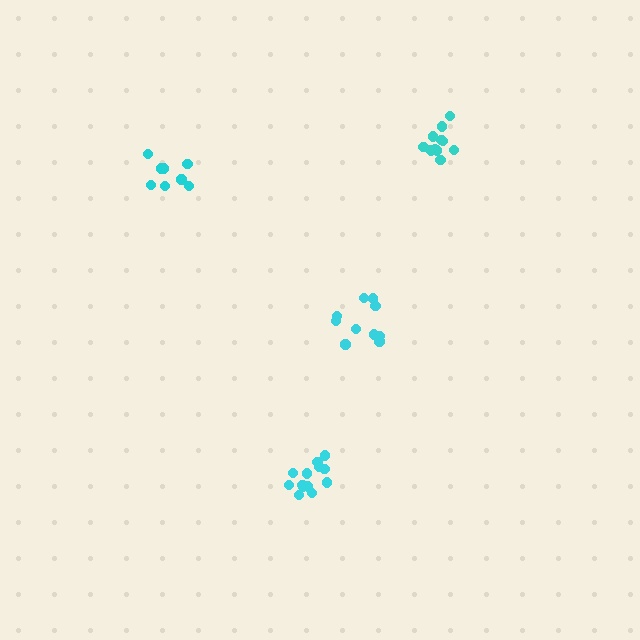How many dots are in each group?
Group 1: 13 dots, Group 2: 11 dots, Group 3: 10 dots, Group 4: 8 dots (42 total).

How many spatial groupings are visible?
There are 4 spatial groupings.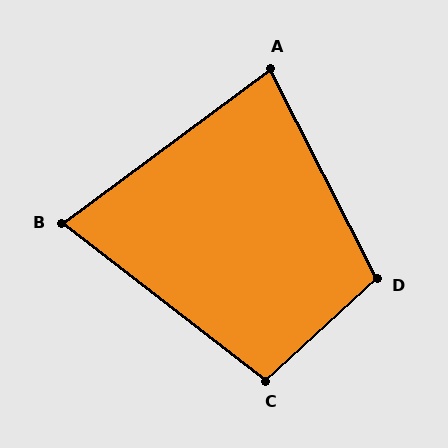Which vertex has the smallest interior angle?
B, at approximately 74 degrees.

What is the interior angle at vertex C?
Approximately 100 degrees (obtuse).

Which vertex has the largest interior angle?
D, at approximately 106 degrees.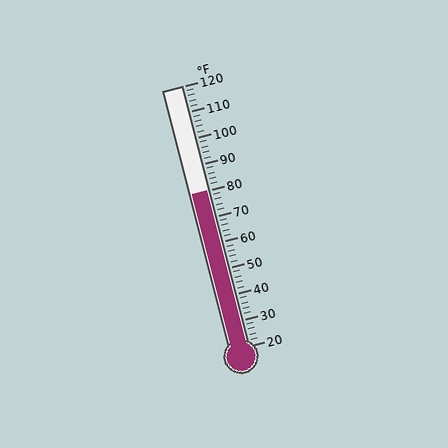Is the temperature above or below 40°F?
The temperature is above 40°F.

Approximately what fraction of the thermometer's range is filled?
The thermometer is filled to approximately 60% of its range.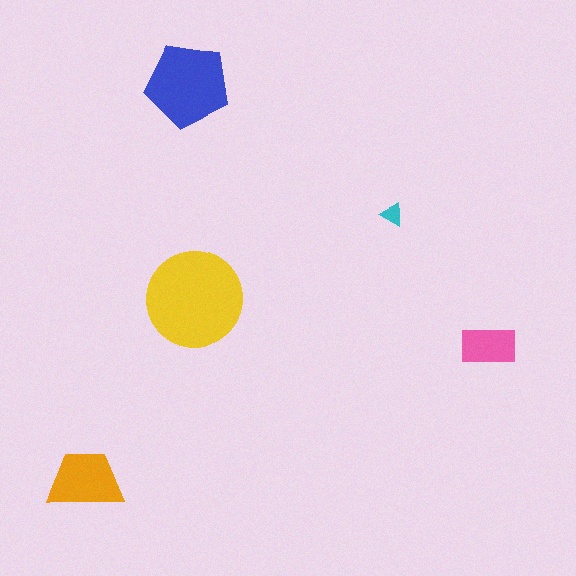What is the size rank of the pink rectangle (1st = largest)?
4th.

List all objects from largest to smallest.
The yellow circle, the blue pentagon, the orange trapezoid, the pink rectangle, the cyan triangle.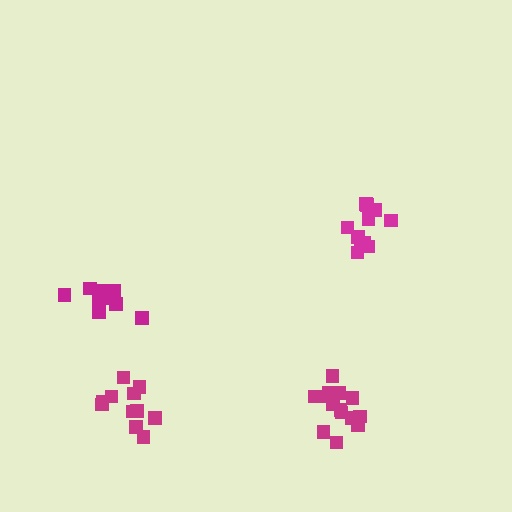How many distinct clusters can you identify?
There are 4 distinct clusters.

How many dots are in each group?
Group 1: 12 dots, Group 2: 9 dots, Group 3: 15 dots, Group 4: 11 dots (47 total).